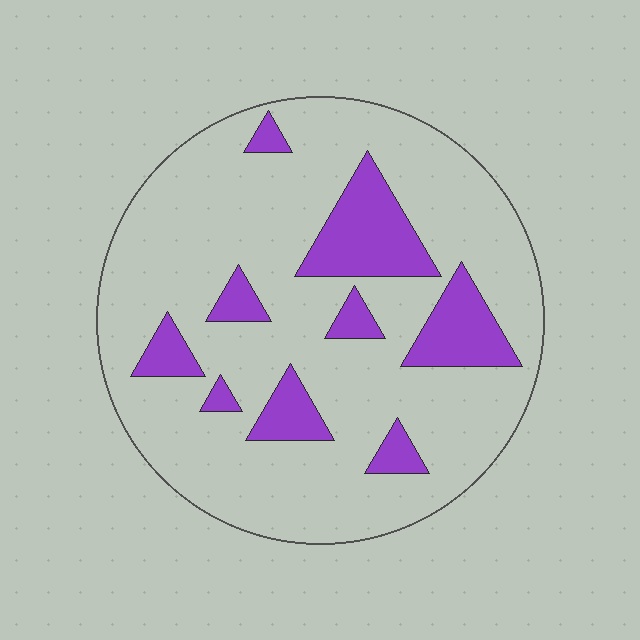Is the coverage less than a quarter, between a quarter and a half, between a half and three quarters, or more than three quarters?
Less than a quarter.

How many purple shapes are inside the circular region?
9.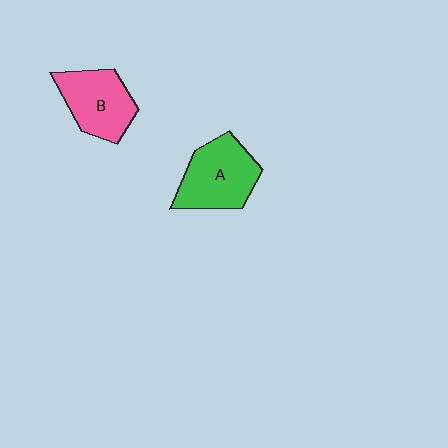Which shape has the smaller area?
Shape B (pink).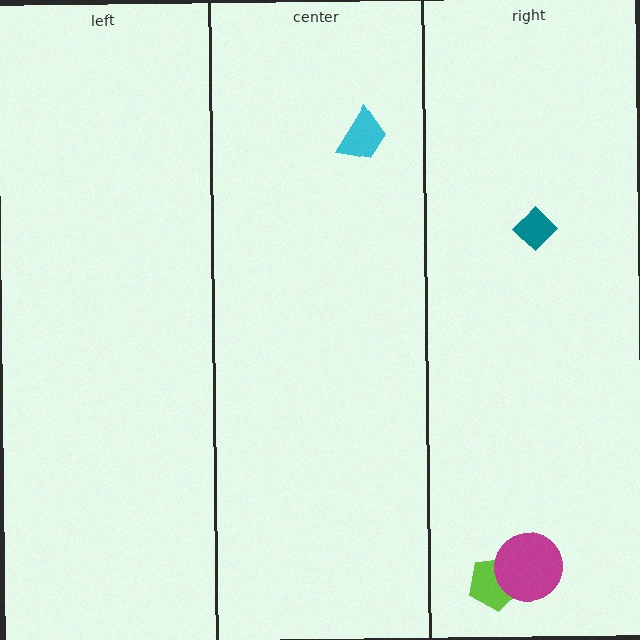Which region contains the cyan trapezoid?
The center region.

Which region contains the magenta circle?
The right region.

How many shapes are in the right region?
3.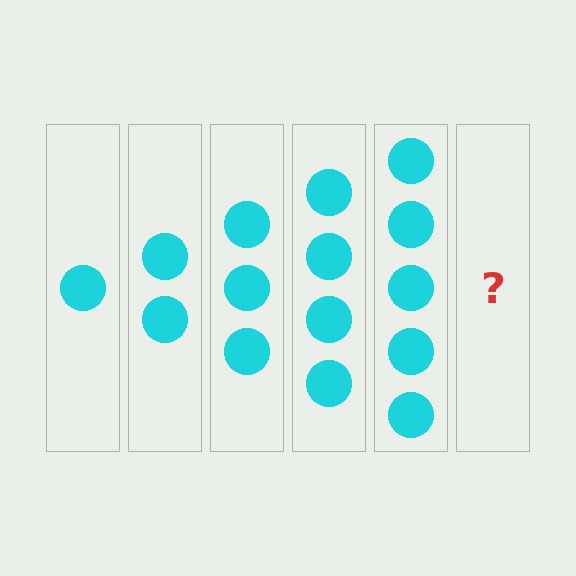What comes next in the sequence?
The next element should be 6 circles.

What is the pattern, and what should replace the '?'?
The pattern is that each step adds one more circle. The '?' should be 6 circles.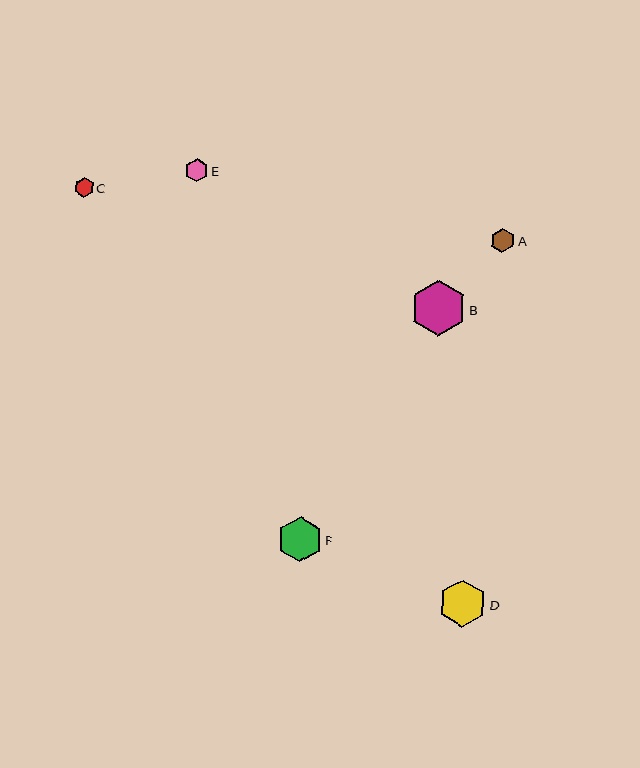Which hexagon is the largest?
Hexagon B is the largest with a size of approximately 56 pixels.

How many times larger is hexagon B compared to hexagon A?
Hexagon B is approximately 2.3 times the size of hexagon A.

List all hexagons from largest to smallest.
From largest to smallest: B, D, F, A, E, C.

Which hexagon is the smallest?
Hexagon C is the smallest with a size of approximately 19 pixels.